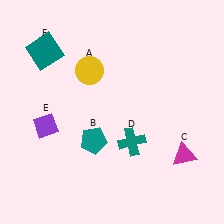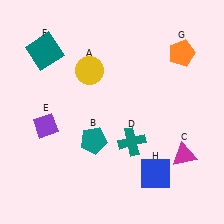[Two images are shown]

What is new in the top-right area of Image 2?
An orange pentagon (G) was added in the top-right area of Image 2.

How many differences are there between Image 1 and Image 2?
There are 2 differences between the two images.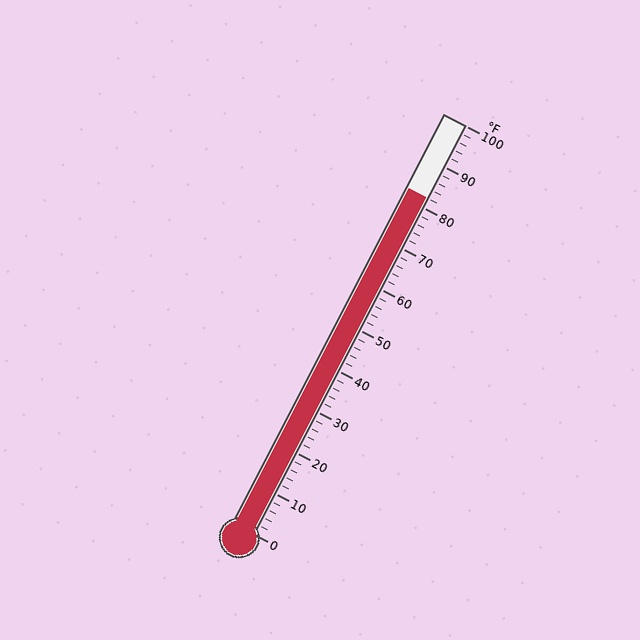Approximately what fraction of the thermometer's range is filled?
The thermometer is filled to approximately 80% of its range.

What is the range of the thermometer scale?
The thermometer scale ranges from 0°F to 100°F.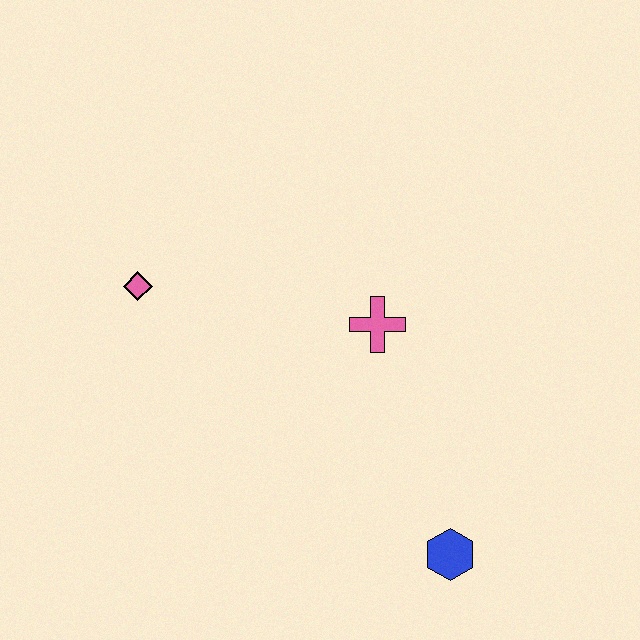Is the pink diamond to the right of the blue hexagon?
No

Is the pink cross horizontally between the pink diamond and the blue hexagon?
Yes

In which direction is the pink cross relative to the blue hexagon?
The pink cross is above the blue hexagon.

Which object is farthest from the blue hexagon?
The pink diamond is farthest from the blue hexagon.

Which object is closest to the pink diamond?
The pink cross is closest to the pink diamond.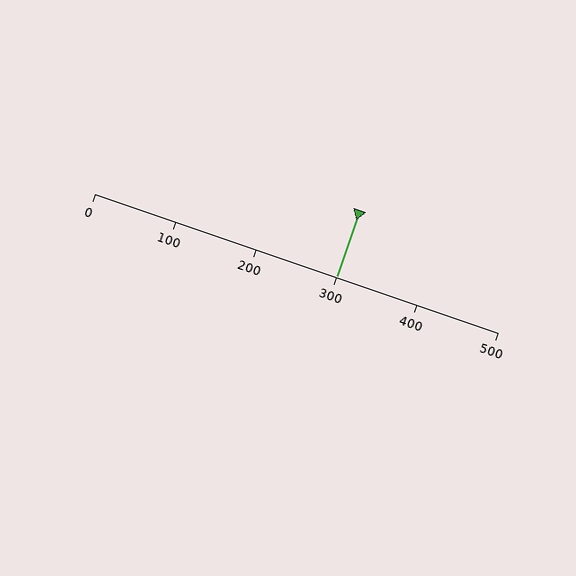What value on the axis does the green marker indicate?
The marker indicates approximately 300.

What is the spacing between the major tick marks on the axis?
The major ticks are spaced 100 apart.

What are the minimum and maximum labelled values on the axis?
The axis runs from 0 to 500.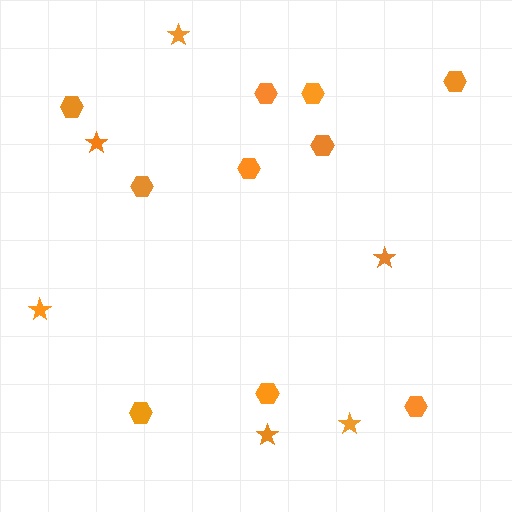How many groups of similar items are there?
There are 2 groups: one group of hexagons (10) and one group of stars (6).